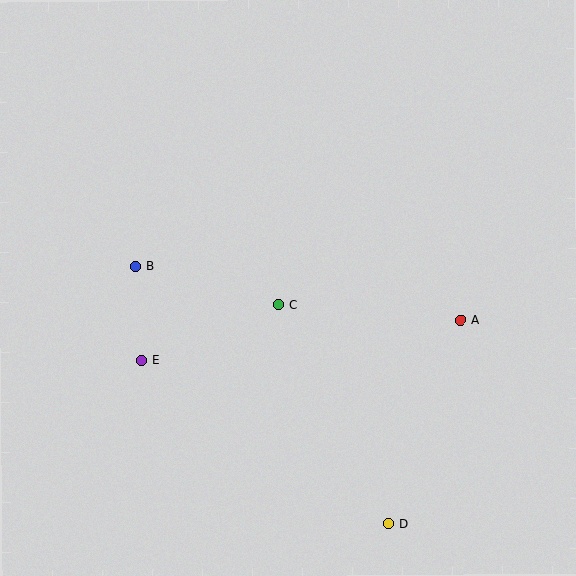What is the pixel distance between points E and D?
The distance between E and D is 297 pixels.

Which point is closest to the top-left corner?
Point B is closest to the top-left corner.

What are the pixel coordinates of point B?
Point B is at (135, 267).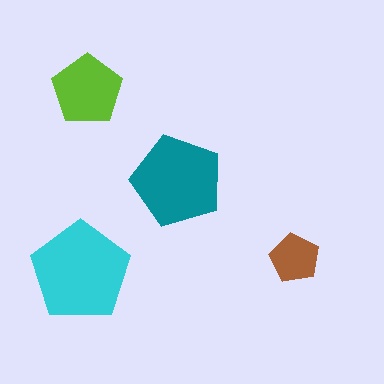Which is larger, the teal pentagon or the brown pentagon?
The teal one.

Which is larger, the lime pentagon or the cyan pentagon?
The cyan one.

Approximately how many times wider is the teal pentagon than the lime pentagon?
About 1.5 times wider.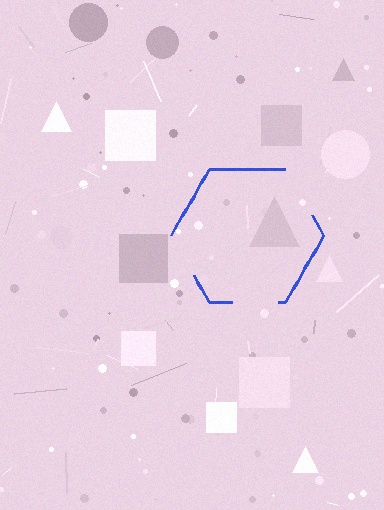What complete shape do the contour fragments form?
The contour fragments form a hexagon.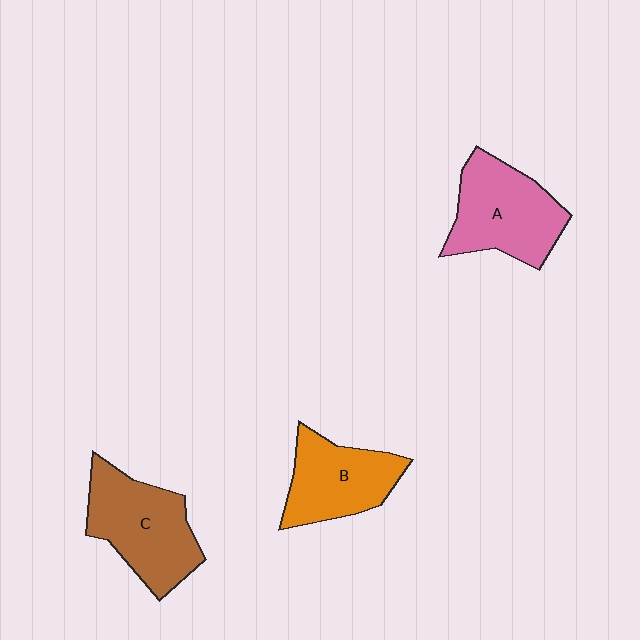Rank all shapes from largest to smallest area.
From largest to smallest: C (brown), A (pink), B (orange).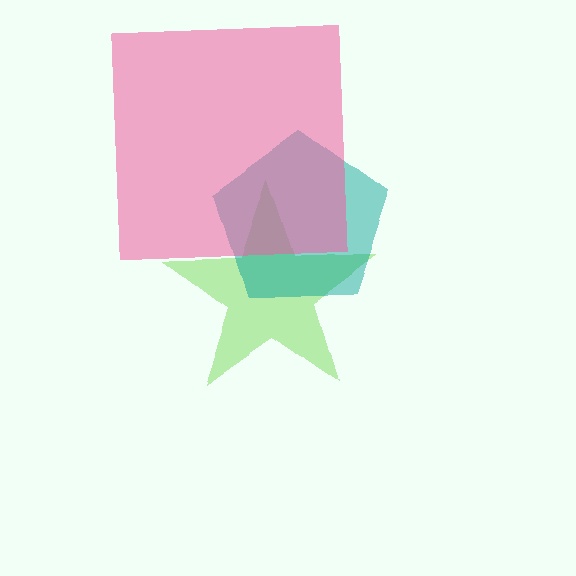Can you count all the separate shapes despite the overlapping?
Yes, there are 3 separate shapes.